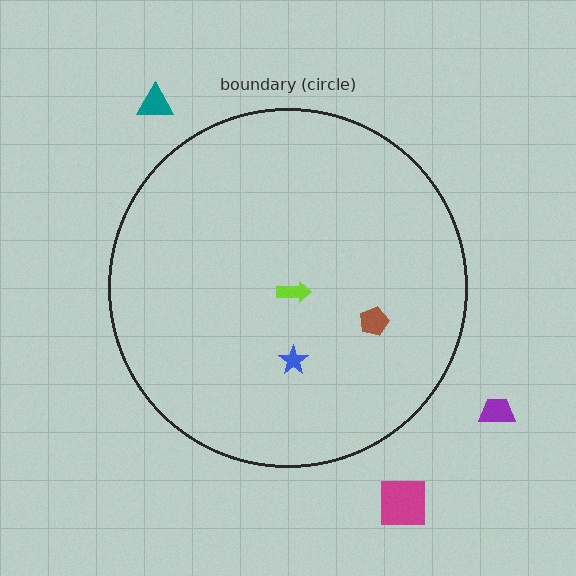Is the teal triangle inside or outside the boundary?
Outside.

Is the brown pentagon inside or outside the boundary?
Inside.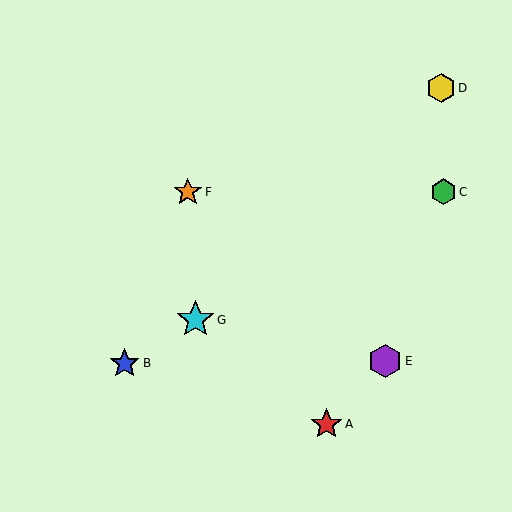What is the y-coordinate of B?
Object B is at y≈363.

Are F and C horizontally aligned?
Yes, both are at y≈192.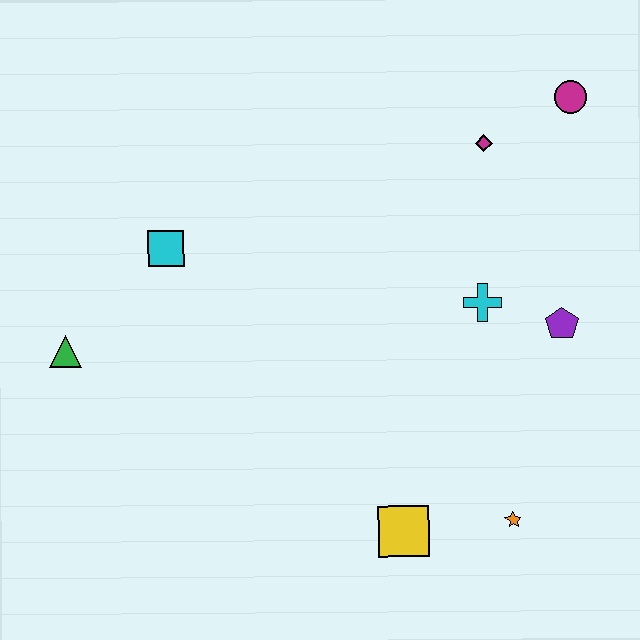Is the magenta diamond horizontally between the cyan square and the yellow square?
No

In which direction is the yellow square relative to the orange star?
The yellow square is to the left of the orange star.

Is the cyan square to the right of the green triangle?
Yes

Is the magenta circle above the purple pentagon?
Yes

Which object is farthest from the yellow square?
The magenta circle is farthest from the yellow square.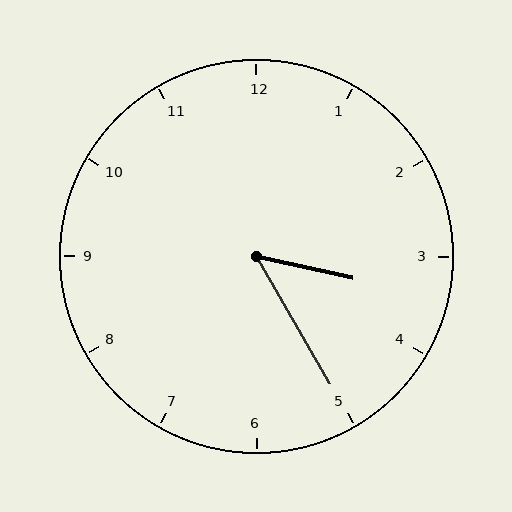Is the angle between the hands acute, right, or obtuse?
It is acute.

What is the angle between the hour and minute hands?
Approximately 48 degrees.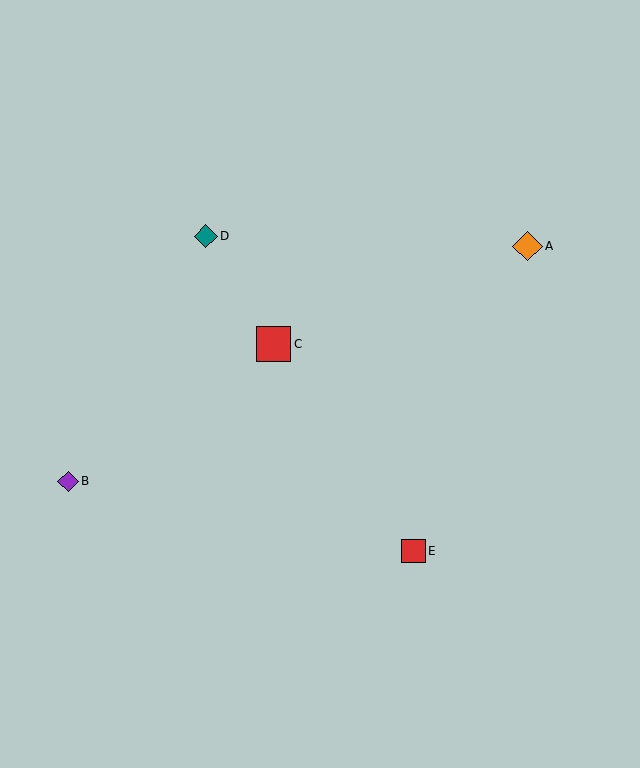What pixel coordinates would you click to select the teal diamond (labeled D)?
Click at (206, 236) to select the teal diamond D.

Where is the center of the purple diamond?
The center of the purple diamond is at (68, 481).